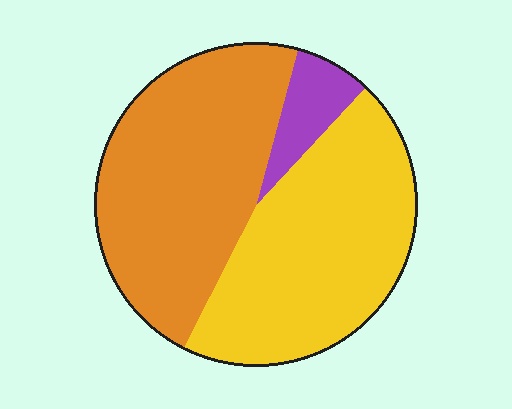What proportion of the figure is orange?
Orange covers roughly 45% of the figure.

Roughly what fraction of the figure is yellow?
Yellow takes up between a quarter and a half of the figure.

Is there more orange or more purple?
Orange.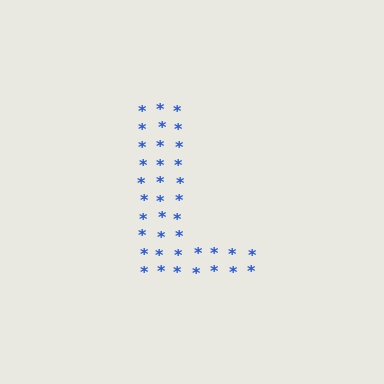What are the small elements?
The small elements are asterisks.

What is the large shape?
The large shape is the letter L.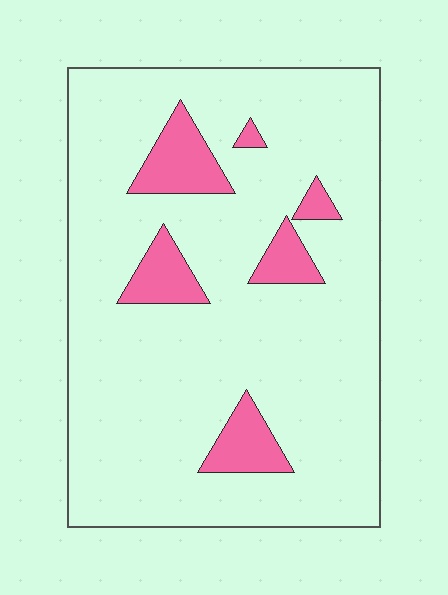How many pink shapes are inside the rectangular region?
6.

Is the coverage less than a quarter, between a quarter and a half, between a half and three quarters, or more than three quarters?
Less than a quarter.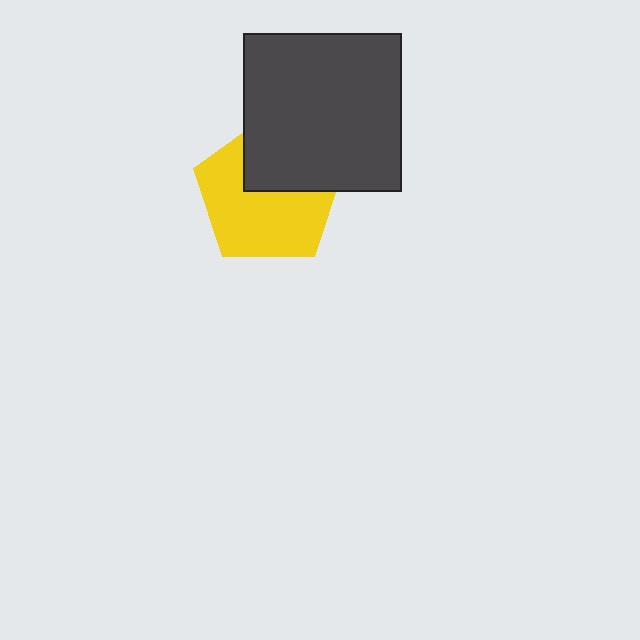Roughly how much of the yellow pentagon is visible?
About half of it is visible (roughly 64%).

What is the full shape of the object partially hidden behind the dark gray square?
The partially hidden object is a yellow pentagon.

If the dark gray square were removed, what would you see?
You would see the complete yellow pentagon.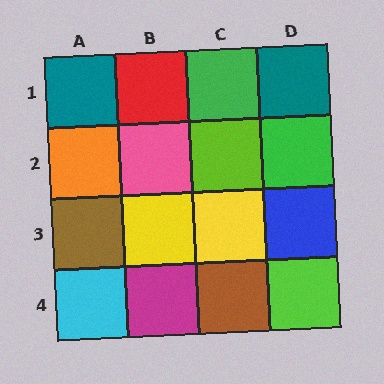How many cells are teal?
2 cells are teal.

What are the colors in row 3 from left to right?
Brown, yellow, yellow, blue.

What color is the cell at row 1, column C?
Green.